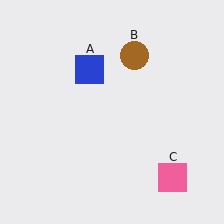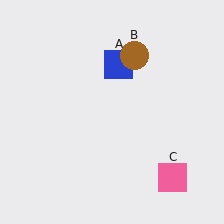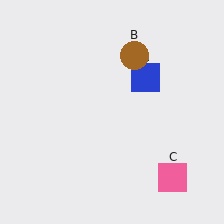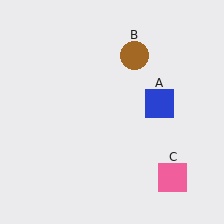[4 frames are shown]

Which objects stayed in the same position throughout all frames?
Brown circle (object B) and pink square (object C) remained stationary.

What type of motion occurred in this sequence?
The blue square (object A) rotated clockwise around the center of the scene.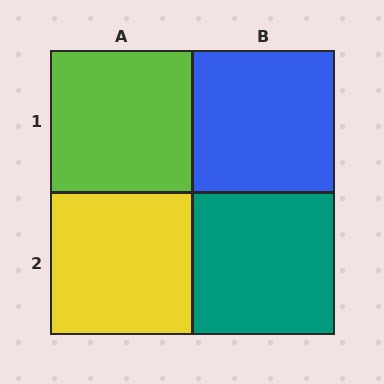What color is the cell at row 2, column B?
Teal.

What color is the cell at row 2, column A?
Yellow.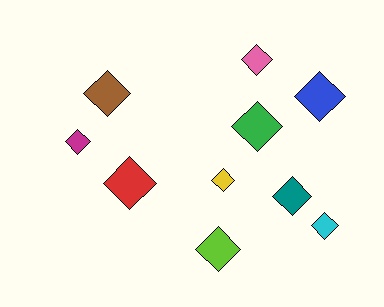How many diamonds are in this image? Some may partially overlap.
There are 10 diamonds.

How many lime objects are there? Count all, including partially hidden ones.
There is 1 lime object.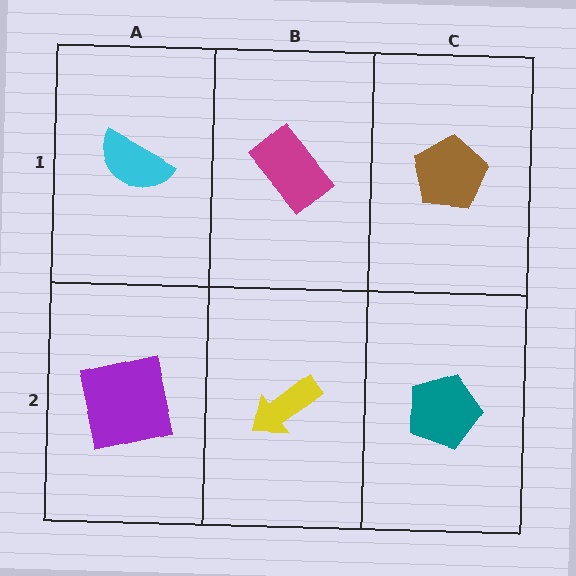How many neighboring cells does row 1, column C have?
2.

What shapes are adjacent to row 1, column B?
A yellow arrow (row 2, column B), a cyan semicircle (row 1, column A), a brown pentagon (row 1, column C).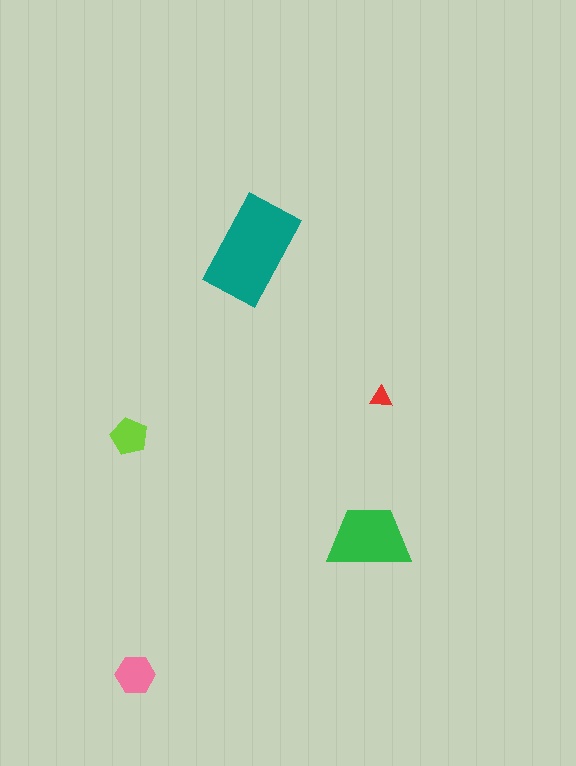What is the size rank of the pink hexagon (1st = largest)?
3rd.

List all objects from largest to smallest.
The teal rectangle, the green trapezoid, the pink hexagon, the lime pentagon, the red triangle.